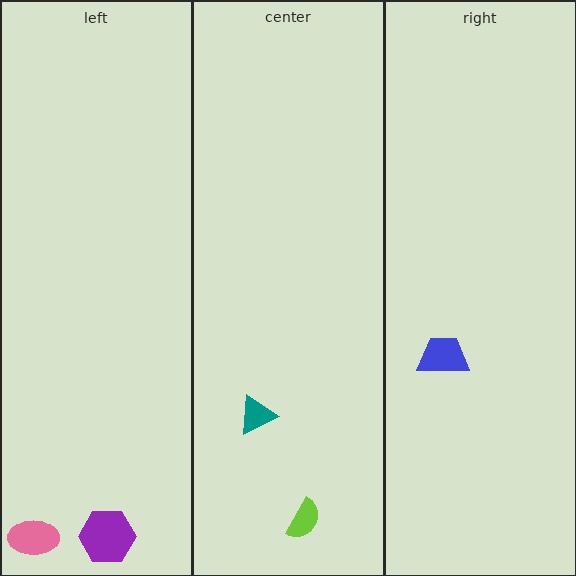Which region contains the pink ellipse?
The left region.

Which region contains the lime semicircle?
The center region.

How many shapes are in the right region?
1.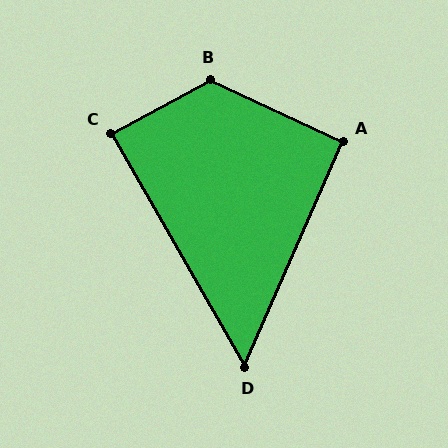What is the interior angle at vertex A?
Approximately 91 degrees (approximately right).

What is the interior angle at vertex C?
Approximately 89 degrees (approximately right).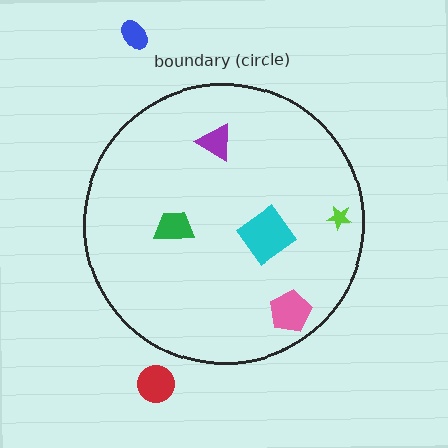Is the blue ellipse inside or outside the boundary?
Outside.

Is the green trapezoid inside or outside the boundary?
Inside.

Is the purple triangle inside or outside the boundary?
Inside.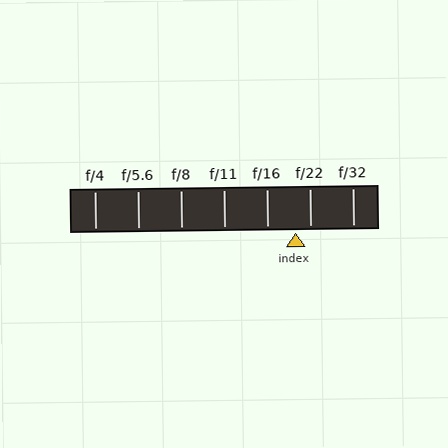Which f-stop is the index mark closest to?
The index mark is closest to f/22.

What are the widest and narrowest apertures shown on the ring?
The widest aperture shown is f/4 and the narrowest is f/32.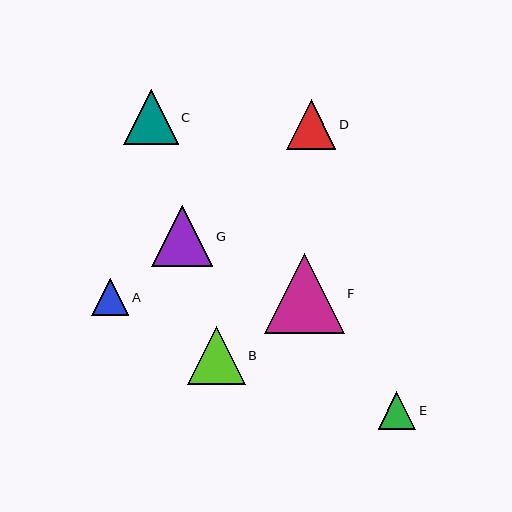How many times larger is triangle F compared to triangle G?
Triangle F is approximately 1.3 times the size of triangle G.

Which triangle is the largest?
Triangle F is the largest with a size of approximately 80 pixels.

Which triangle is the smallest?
Triangle A is the smallest with a size of approximately 37 pixels.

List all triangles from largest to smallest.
From largest to smallest: F, G, B, C, D, E, A.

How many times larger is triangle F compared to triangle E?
Triangle F is approximately 2.1 times the size of triangle E.